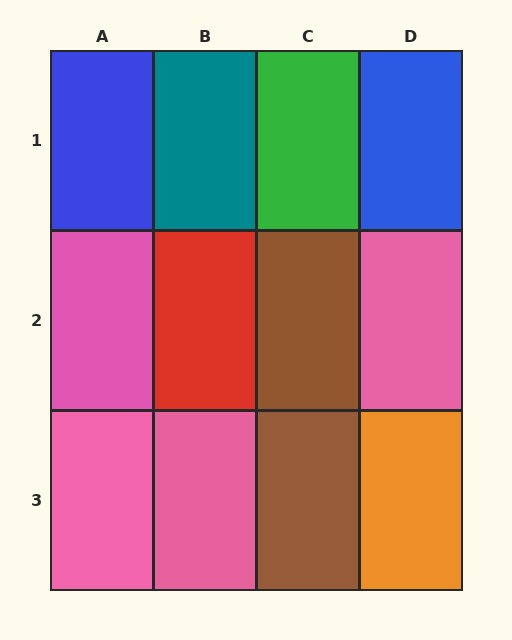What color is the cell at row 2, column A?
Pink.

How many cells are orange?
1 cell is orange.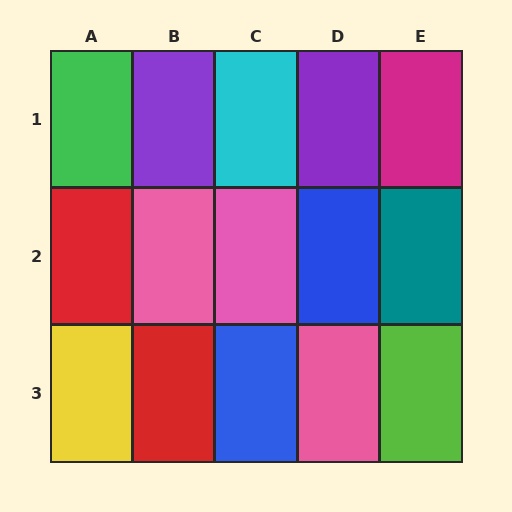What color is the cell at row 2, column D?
Blue.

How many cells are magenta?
1 cell is magenta.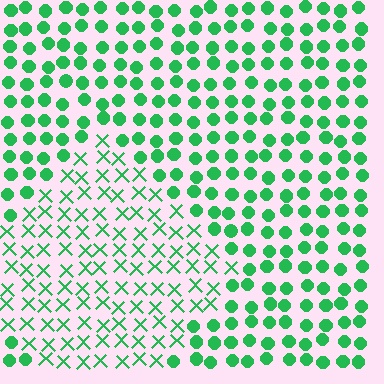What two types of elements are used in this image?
The image uses X marks inside the diamond region and circles outside it.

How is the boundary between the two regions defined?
The boundary is defined by a change in element shape: X marks inside vs. circles outside. All elements share the same color and spacing.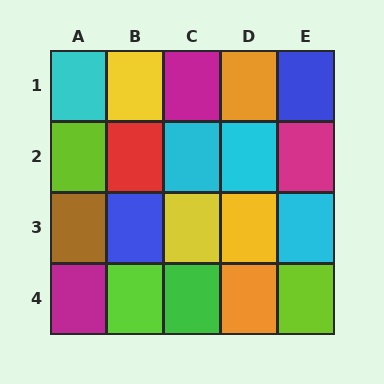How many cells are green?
1 cell is green.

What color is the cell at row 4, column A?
Magenta.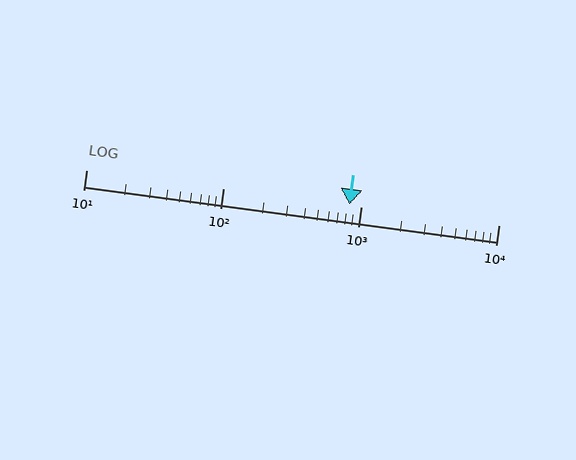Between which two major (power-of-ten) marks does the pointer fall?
The pointer is between 100 and 1000.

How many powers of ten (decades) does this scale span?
The scale spans 3 decades, from 10 to 10000.